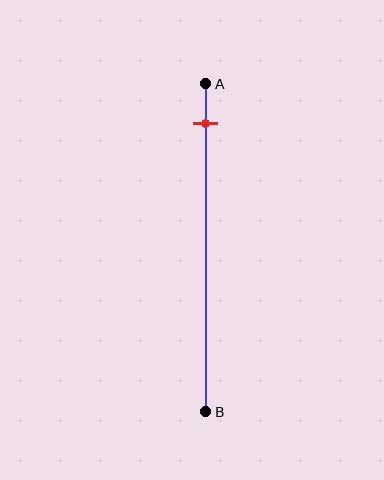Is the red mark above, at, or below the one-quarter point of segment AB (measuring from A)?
The red mark is above the one-quarter point of segment AB.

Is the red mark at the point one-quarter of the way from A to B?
No, the mark is at about 10% from A, not at the 25% one-quarter point.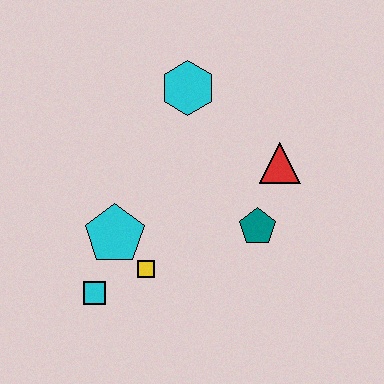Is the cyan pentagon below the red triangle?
Yes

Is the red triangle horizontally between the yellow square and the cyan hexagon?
No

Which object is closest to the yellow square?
The cyan pentagon is closest to the yellow square.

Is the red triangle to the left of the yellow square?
No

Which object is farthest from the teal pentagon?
The cyan square is farthest from the teal pentagon.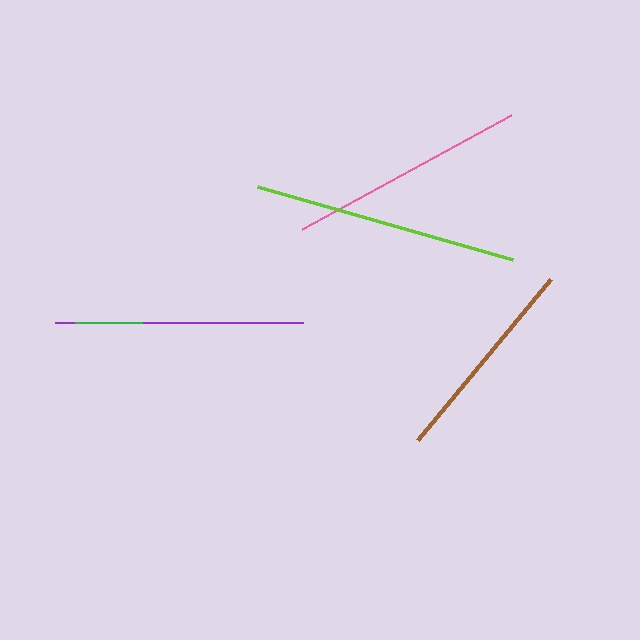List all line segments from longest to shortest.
From longest to shortest: lime, purple, pink, brown, green.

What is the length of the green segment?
The green segment is approximately 67 pixels long.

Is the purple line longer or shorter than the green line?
The purple line is longer than the green line.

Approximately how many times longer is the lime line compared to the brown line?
The lime line is approximately 1.3 times the length of the brown line.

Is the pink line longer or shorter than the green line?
The pink line is longer than the green line.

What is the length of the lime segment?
The lime segment is approximately 265 pixels long.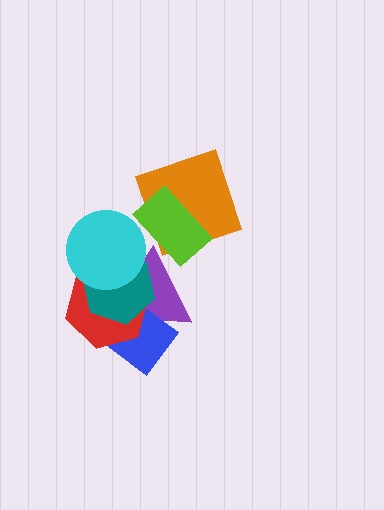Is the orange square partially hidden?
Yes, it is partially covered by another shape.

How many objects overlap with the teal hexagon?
4 objects overlap with the teal hexagon.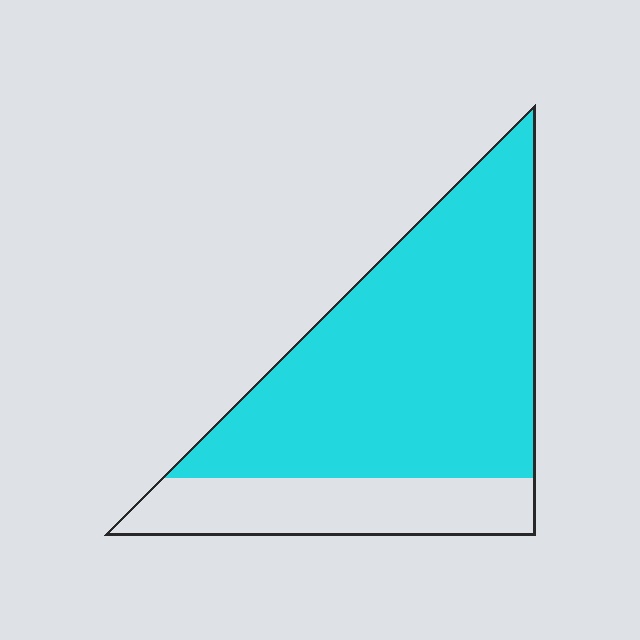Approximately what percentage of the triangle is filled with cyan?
Approximately 75%.